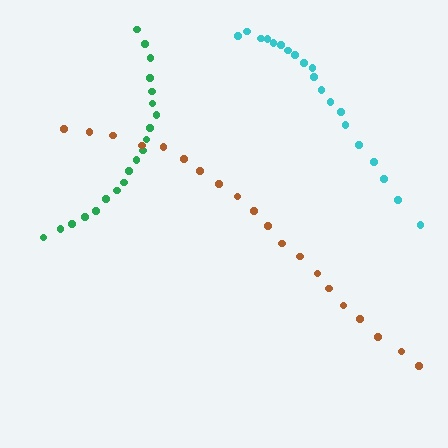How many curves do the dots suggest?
There are 3 distinct paths.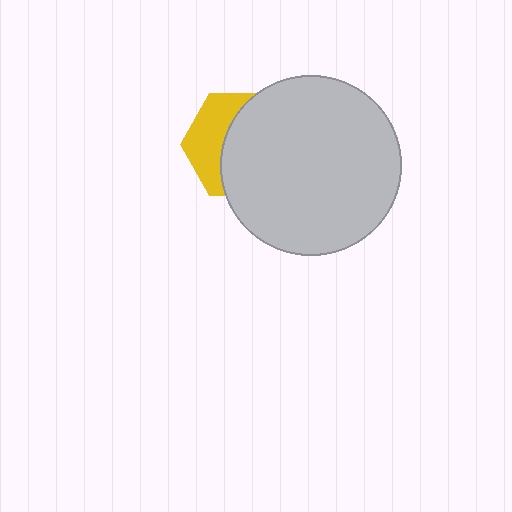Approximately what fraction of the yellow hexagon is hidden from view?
Roughly 62% of the yellow hexagon is hidden behind the light gray circle.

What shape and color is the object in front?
The object in front is a light gray circle.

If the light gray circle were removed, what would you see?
You would see the complete yellow hexagon.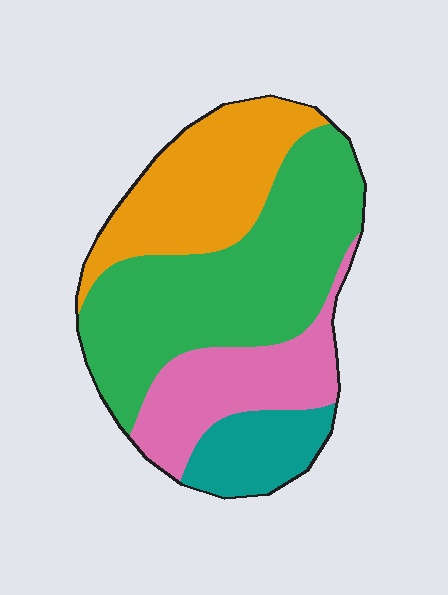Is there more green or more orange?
Green.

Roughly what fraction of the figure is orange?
Orange takes up about one quarter (1/4) of the figure.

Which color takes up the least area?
Teal, at roughly 10%.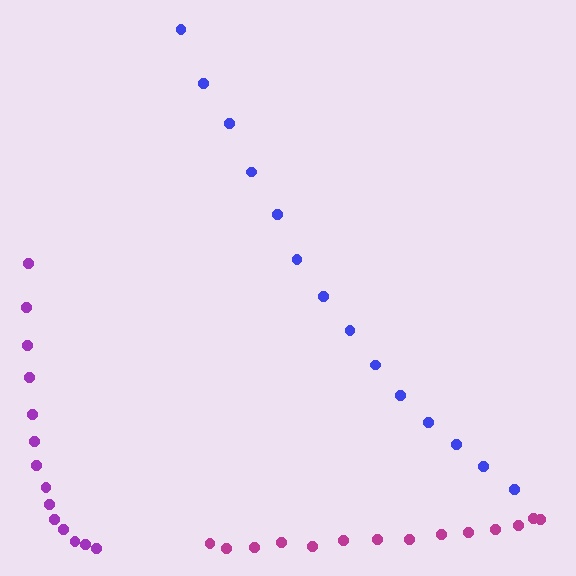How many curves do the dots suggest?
There are 3 distinct paths.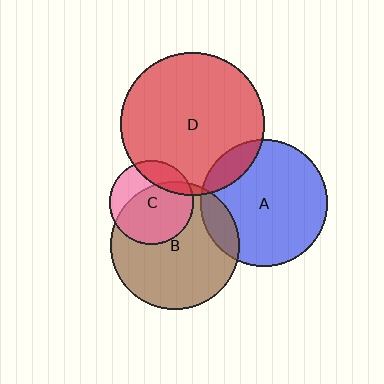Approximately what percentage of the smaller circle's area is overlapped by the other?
Approximately 65%.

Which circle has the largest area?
Circle D (red).